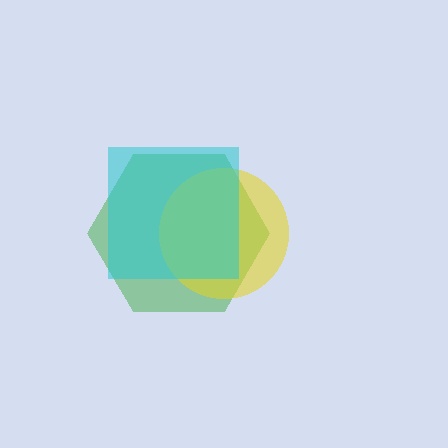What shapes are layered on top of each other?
The layered shapes are: a green hexagon, a yellow circle, a cyan square.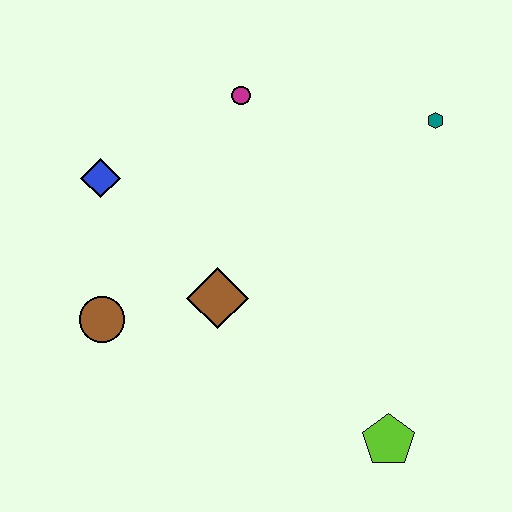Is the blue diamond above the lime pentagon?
Yes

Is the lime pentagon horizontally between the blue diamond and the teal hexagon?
Yes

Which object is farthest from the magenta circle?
The lime pentagon is farthest from the magenta circle.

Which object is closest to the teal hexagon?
The magenta circle is closest to the teal hexagon.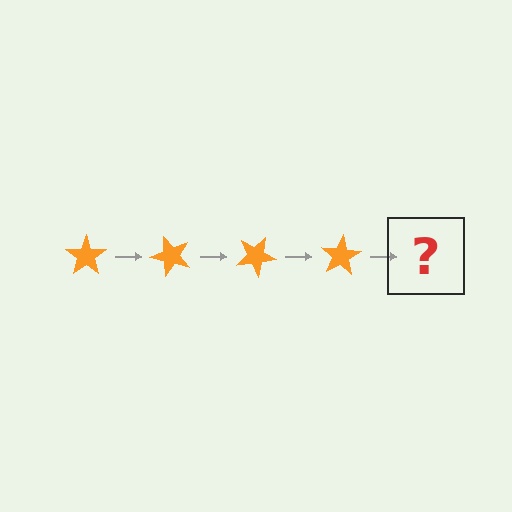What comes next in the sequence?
The next element should be an orange star rotated 200 degrees.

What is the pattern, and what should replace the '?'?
The pattern is that the star rotates 50 degrees each step. The '?' should be an orange star rotated 200 degrees.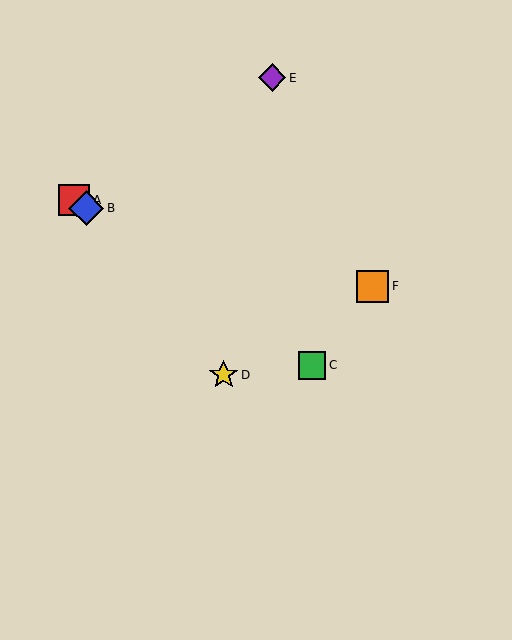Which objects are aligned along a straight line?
Objects A, B, C are aligned along a straight line.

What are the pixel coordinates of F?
Object F is at (373, 286).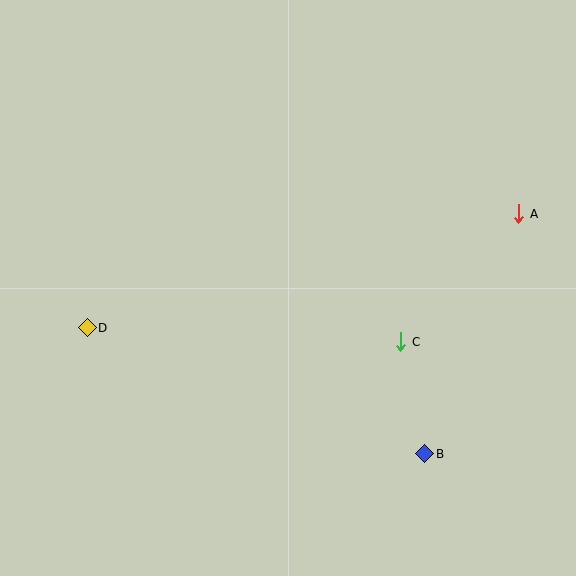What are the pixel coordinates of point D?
Point D is at (87, 328).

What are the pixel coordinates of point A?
Point A is at (519, 214).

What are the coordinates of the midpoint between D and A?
The midpoint between D and A is at (303, 271).